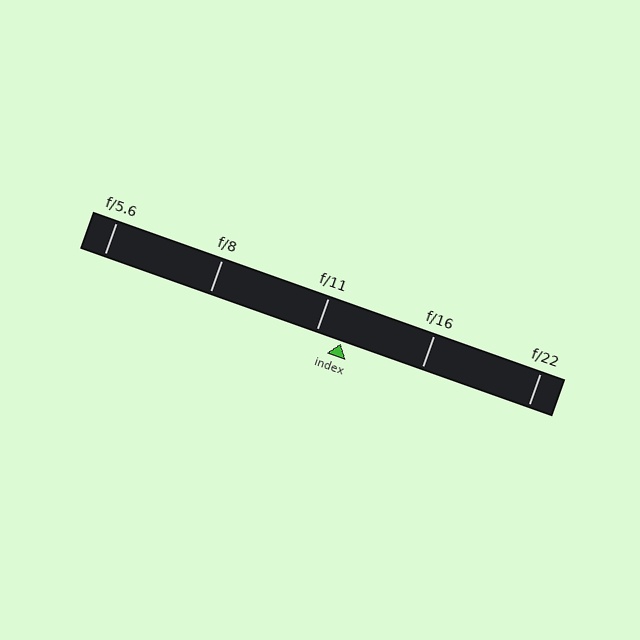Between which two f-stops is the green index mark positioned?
The index mark is between f/11 and f/16.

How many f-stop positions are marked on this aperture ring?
There are 5 f-stop positions marked.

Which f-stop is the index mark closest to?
The index mark is closest to f/11.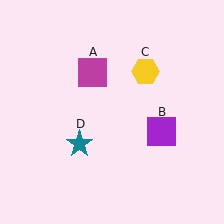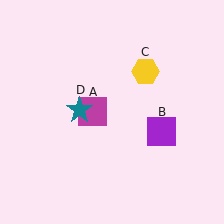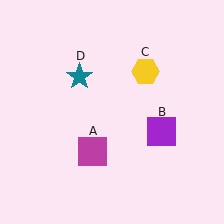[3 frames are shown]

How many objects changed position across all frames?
2 objects changed position: magenta square (object A), teal star (object D).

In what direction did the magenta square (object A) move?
The magenta square (object A) moved down.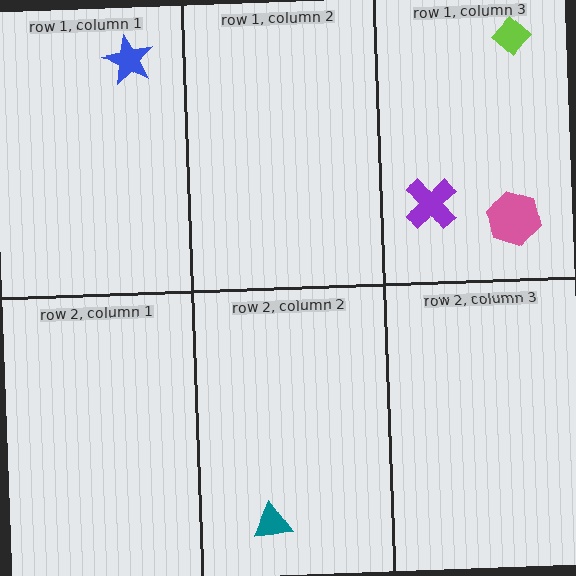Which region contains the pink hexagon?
The row 1, column 3 region.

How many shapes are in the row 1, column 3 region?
3.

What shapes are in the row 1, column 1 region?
The blue star.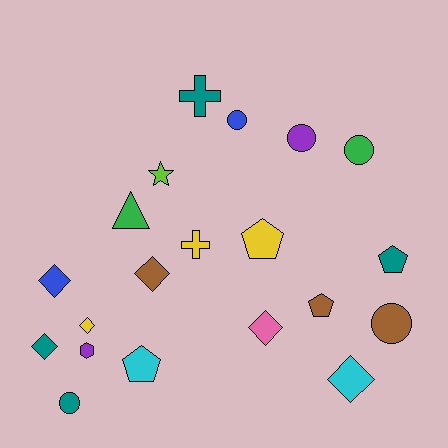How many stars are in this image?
There is 1 star.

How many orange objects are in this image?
There are no orange objects.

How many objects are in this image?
There are 20 objects.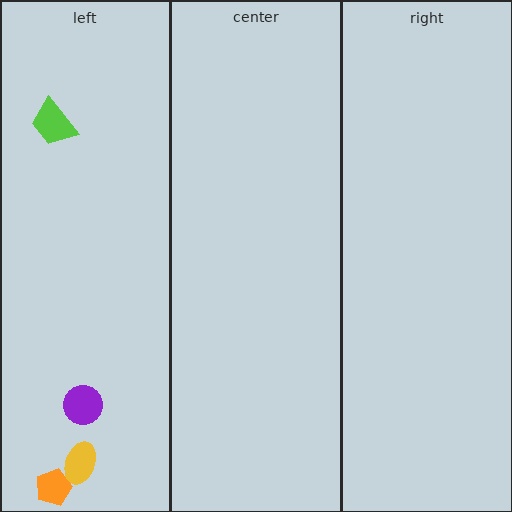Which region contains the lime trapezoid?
The left region.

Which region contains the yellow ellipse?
The left region.